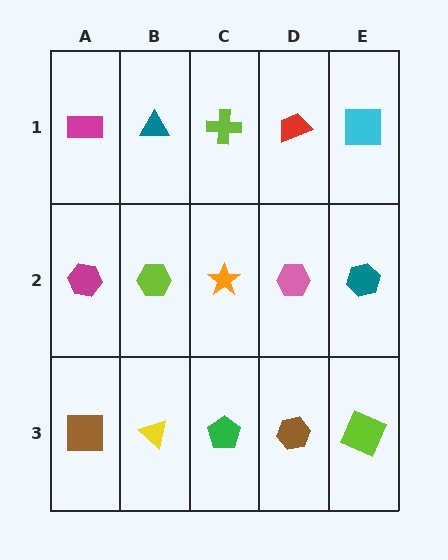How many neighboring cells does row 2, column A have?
3.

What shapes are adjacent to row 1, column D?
A pink hexagon (row 2, column D), a lime cross (row 1, column C), a cyan square (row 1, column E).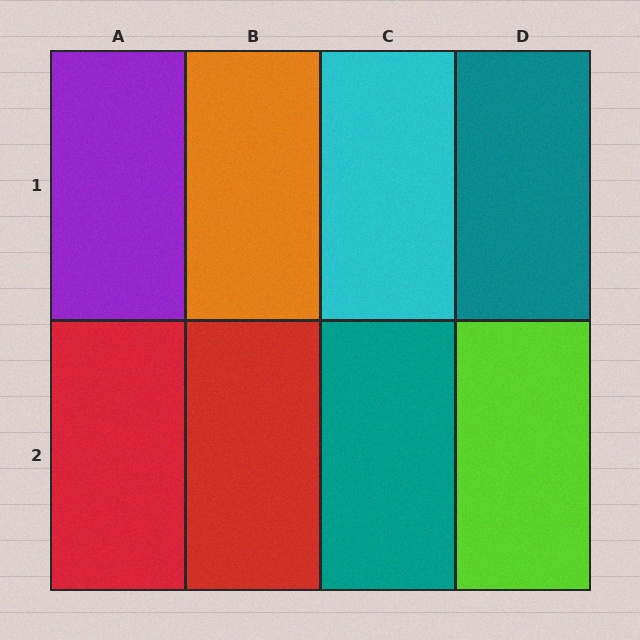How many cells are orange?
1 cell is orange.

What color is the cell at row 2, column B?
Red.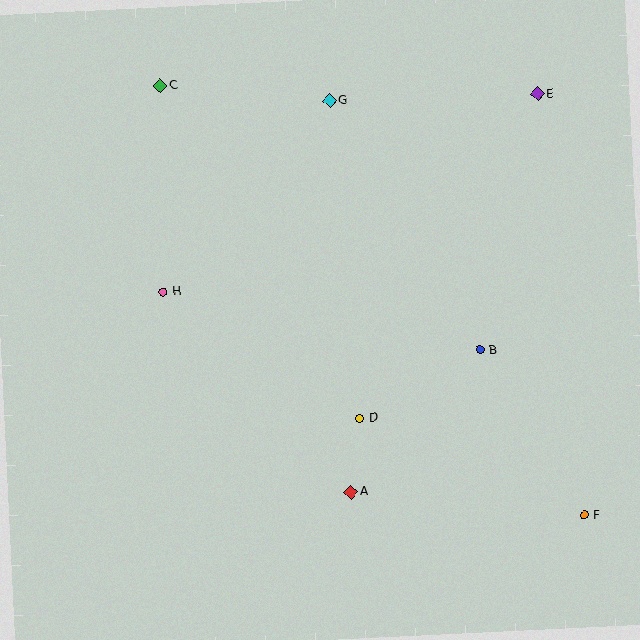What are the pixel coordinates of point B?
Point B is at (480, 350).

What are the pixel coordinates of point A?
Point A is at (351, 492).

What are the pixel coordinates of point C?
Point C is at (160, 86).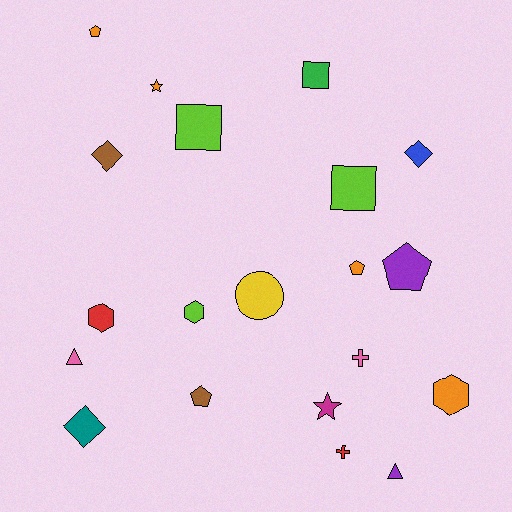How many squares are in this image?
There are 3 squares.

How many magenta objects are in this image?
There is 1 magenta object.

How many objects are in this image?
There are 20 objects.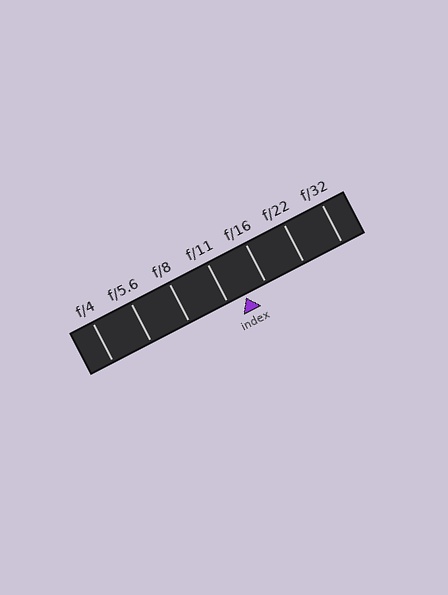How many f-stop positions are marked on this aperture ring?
There are 7 f-stop positions marked.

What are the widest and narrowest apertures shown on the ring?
The widest aperture shown is f/4 and the narrowest is f/32.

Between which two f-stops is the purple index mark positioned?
The index mark is between f/11 and f/16.